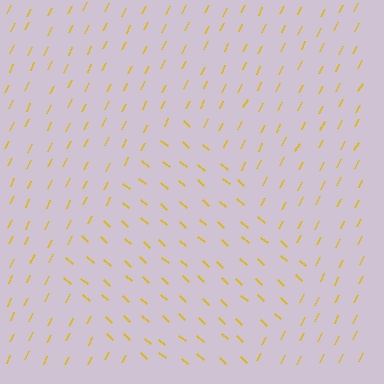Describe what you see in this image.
The image is filled with small yellow line segments. A diamond region in the image has lines oriented differently from the surrounding lines, creating a visible texture boundary.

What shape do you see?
I see a diamond.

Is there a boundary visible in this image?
Yes, there is a texture boundary formed by a change in line orientation.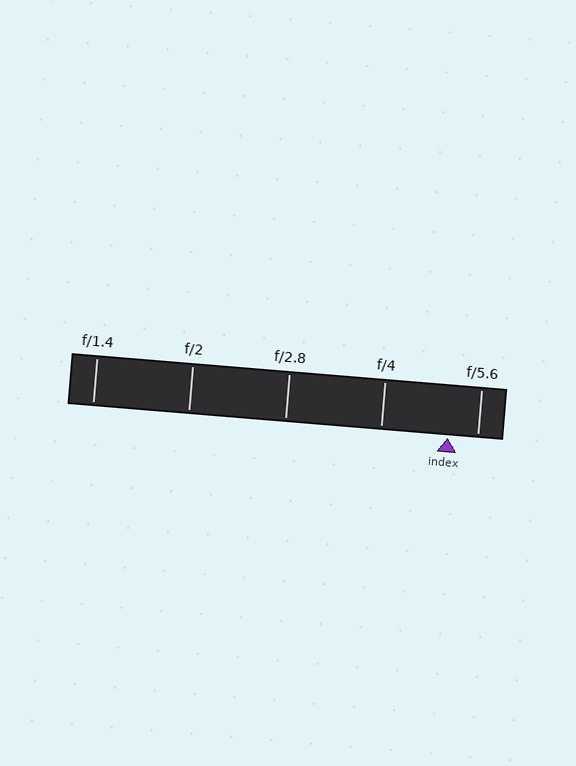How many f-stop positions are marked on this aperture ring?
There are 5 f-stop positions marked.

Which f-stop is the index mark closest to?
The index mark is closest to f/5.6.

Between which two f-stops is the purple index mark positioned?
The index mark is between f/4 and f/5.6.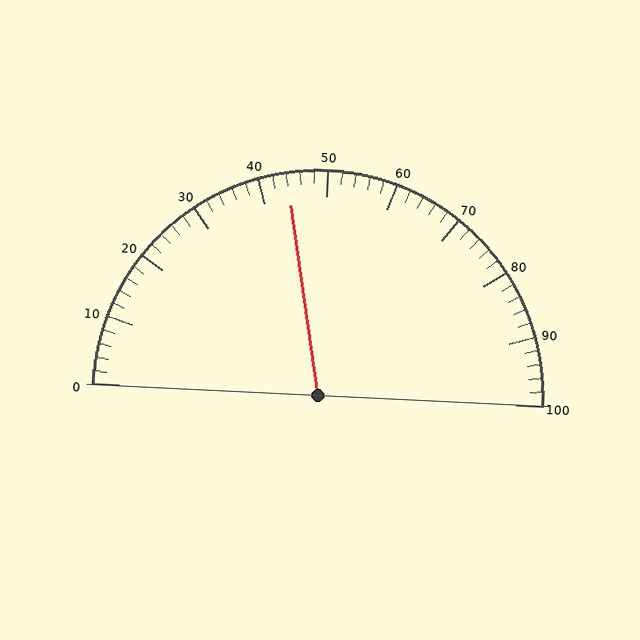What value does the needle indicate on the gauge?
The needle indicates approximately 44.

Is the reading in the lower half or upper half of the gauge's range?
The reading is in the lower half of the range (0 to 100).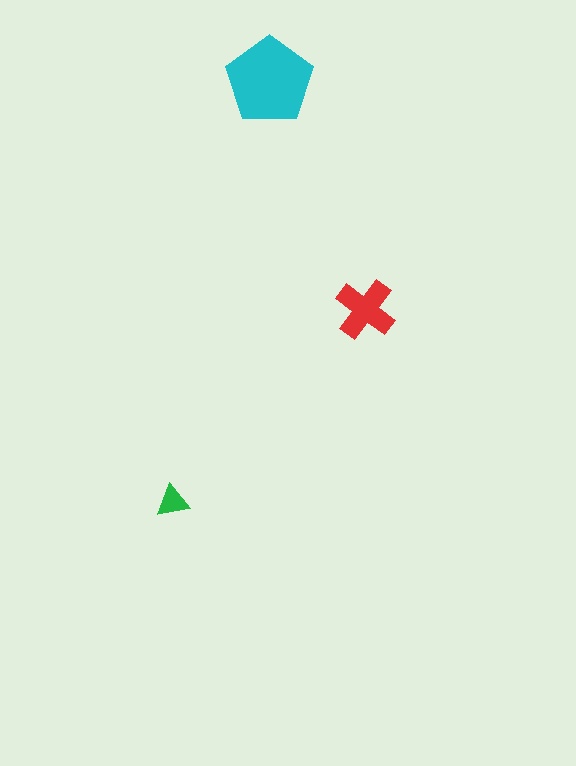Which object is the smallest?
The green triangle.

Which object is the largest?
The cyan pentagon.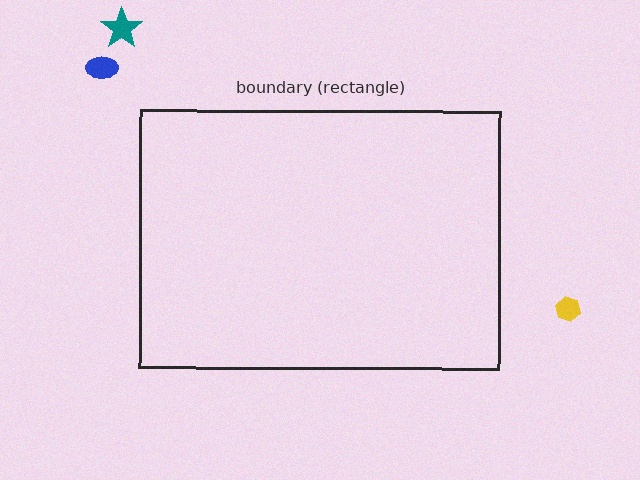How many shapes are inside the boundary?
0 inside, 3 outside.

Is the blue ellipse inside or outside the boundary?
Outside.